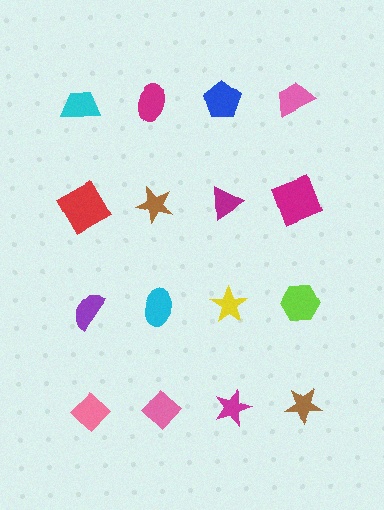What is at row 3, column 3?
A yellow star.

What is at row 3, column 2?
A cyan ellipse.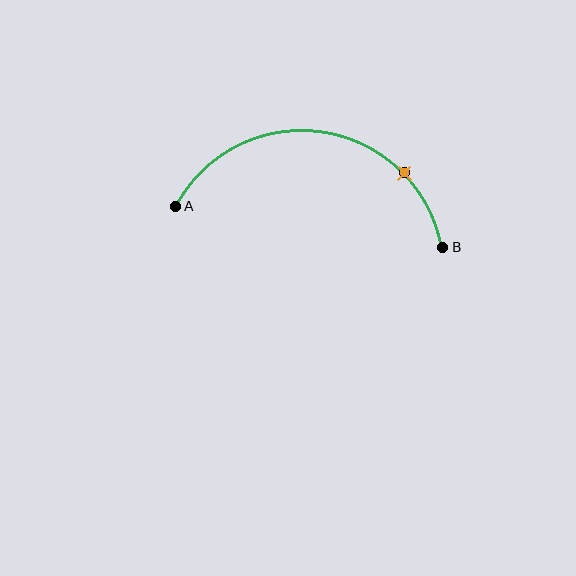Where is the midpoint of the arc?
The arc midpoint is the point on the curve farthest from the straight line joining A and B. It sits above that line.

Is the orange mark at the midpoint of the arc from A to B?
No. The orange mark lies on the arc but is closer to endpoint B. The arc midpoint would be at the point on the curve equidistant along the arc from both A and B.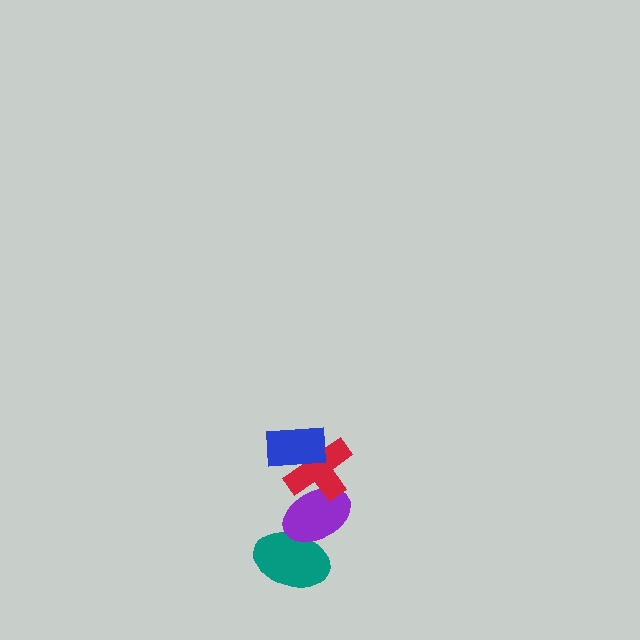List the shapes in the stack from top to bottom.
From top to bottom: the blue rectangle, the red cross, the purple ellipse, the teal ellipse.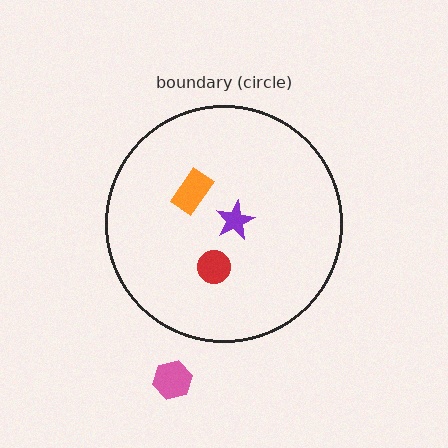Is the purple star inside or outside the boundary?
Inside.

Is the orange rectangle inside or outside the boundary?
Inside.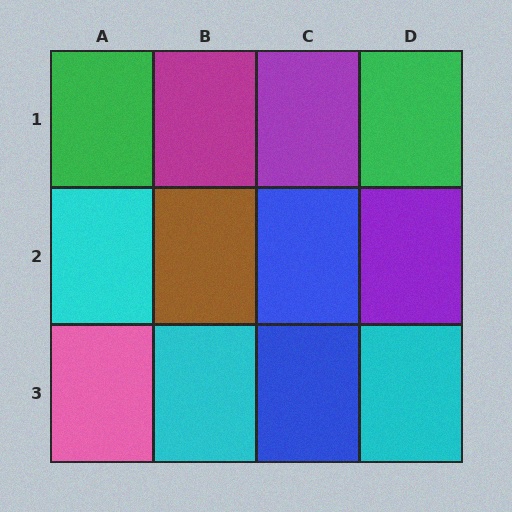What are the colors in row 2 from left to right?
Cyan, brown, blue, purple.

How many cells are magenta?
1 cell is magenta.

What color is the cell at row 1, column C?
Purple.